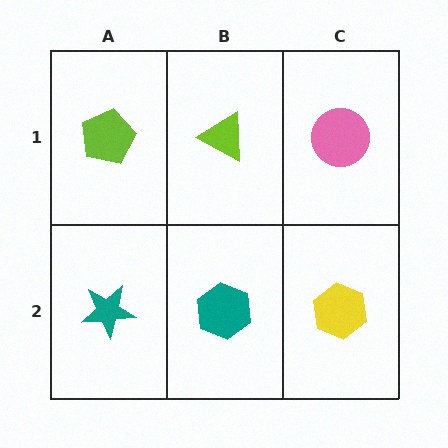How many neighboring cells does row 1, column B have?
3.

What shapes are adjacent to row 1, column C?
A yellow hexagon (row 2, column C), a lime triangle (row 1, column B).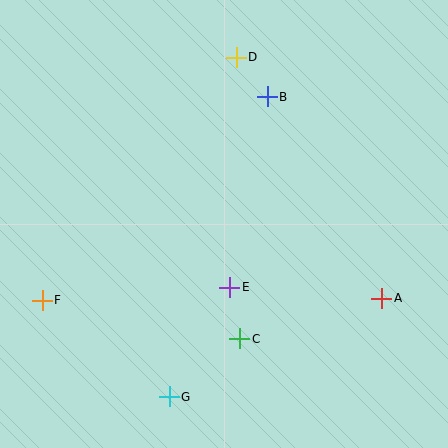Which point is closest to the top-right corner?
Point B is closest to the top-right corner.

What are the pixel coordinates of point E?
Point E is at (230, 287).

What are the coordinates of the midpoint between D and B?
The midpoint between D and B is at (252, 77).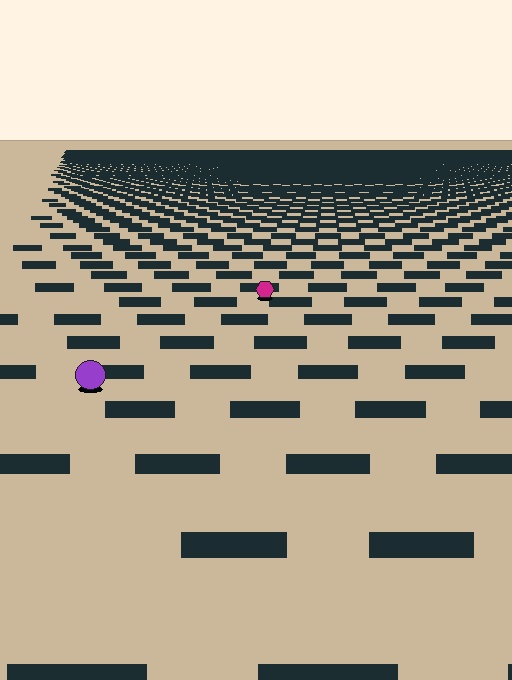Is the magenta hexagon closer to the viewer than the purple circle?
No. The purple circle is closer — you can tell from the texture gradient: the ground texture is coarser near it.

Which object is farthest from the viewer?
The magenta hexagon is farthest from the viewer. It appears smaller and the ground texture around it is denser.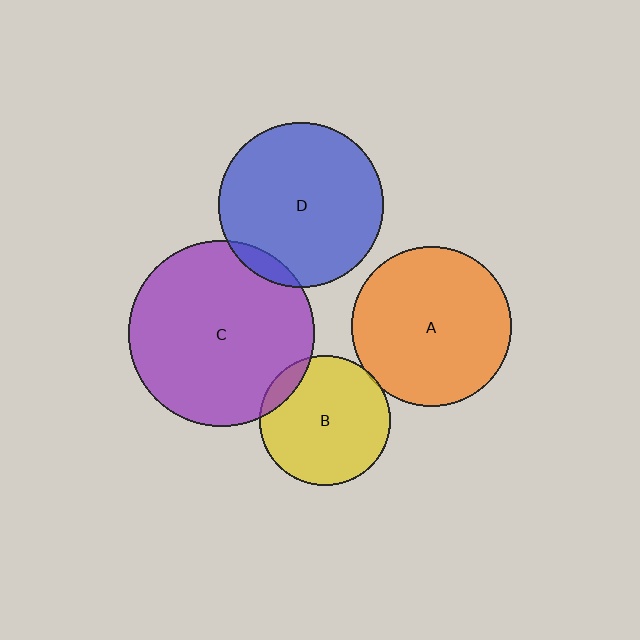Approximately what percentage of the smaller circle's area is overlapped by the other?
Approximately 10%.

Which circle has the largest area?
Circle C (purple).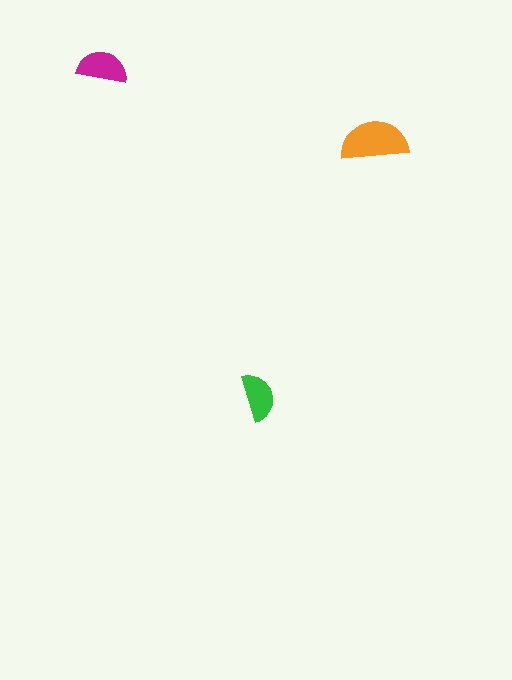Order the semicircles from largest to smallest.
the orange one, the magenta one, the green one.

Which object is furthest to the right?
The orange semicircle is rightmost.